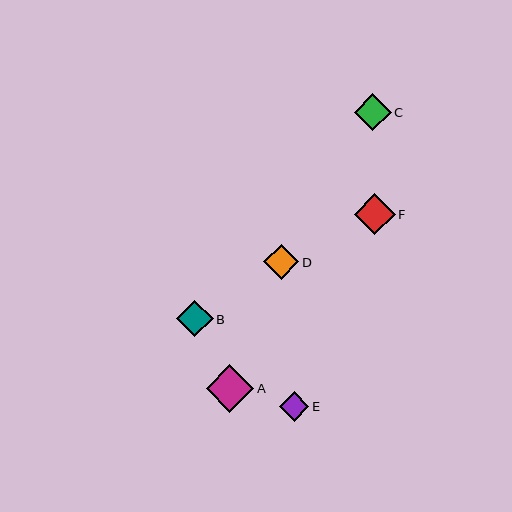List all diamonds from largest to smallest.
From largest to smallest: A, F, C, B, D, E.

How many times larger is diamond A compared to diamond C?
Diamond A is approximately 1.3 times the size of diamond C.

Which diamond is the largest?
Diamond A is the largest with a size of approximately 47 pixels.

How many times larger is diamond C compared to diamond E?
Diamond C is approximately 1.3 times the size of diamond E.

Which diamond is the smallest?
Diamond E is the smallest with a size of approximately 29 pixels.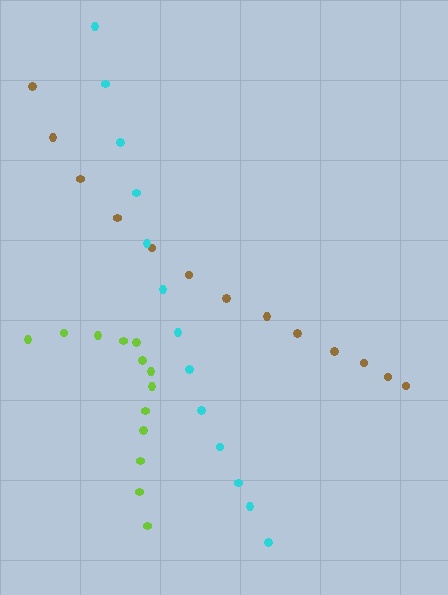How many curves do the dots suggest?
There are 3 distinct paths.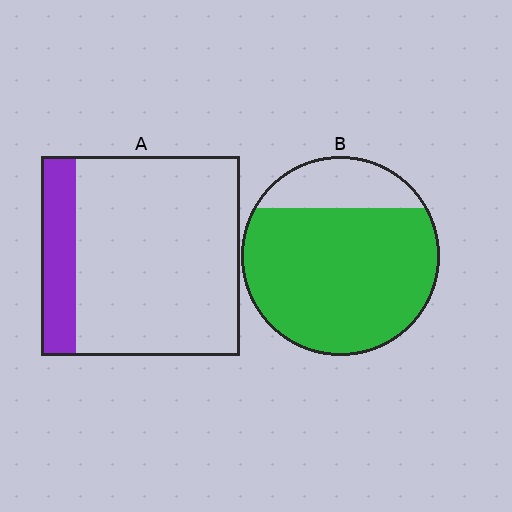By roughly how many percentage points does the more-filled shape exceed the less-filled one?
By roughly 60 percentage points (B over A).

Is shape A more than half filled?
No.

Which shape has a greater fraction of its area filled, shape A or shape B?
Shape B.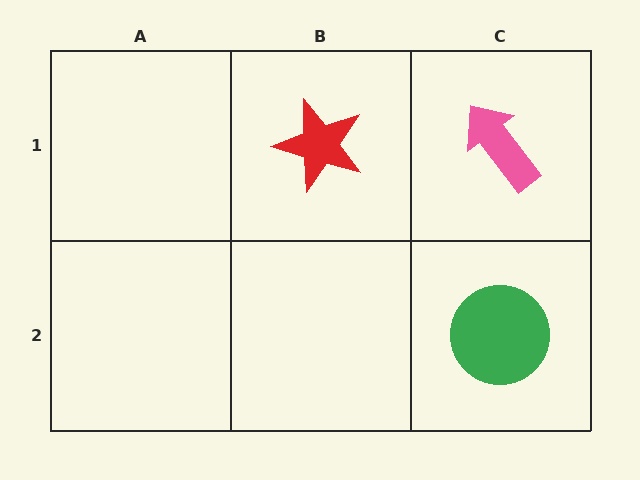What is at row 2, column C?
A green circle.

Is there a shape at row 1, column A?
No, that cell is empty.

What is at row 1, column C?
A pink arrow.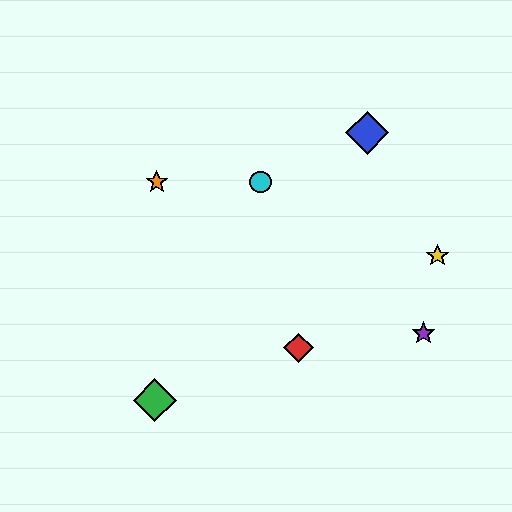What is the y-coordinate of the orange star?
The orange star is at y≈182.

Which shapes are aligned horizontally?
The orange star, the cyan circle are aligned horizontally.